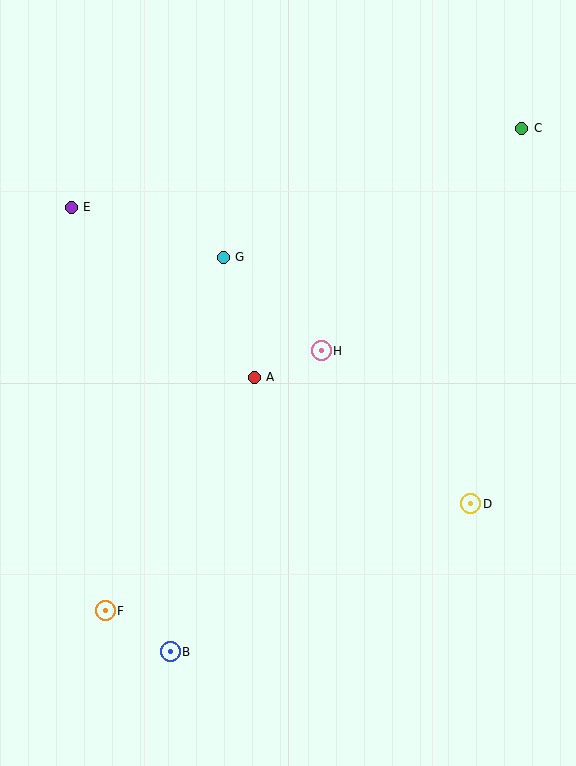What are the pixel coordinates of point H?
Point H is at (321, 351).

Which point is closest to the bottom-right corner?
Point D is closest to the bottom-right corner.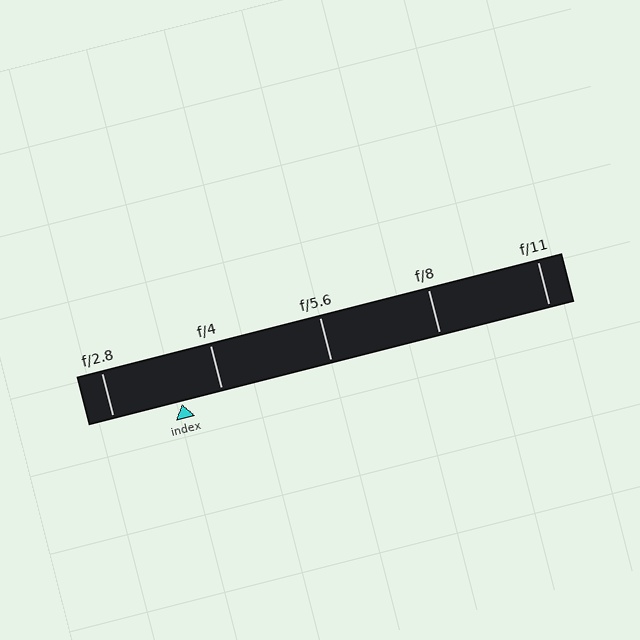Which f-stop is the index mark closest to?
The index mark is closest to f/4.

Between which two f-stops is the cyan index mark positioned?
The index mark is between f/2.8 and f/4.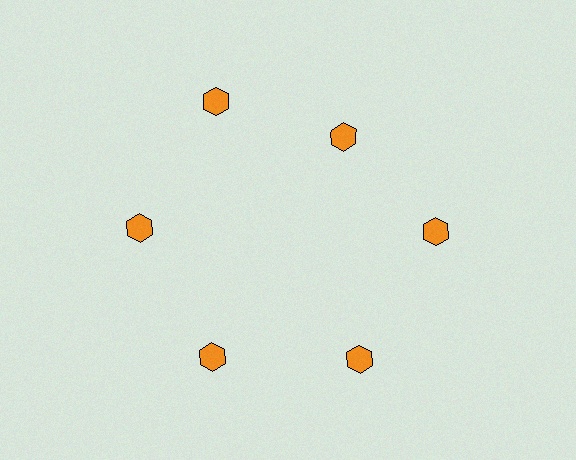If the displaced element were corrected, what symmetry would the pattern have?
It would have 6-fold rotational symmetry — the pattern would map onto itself every 60 degrees.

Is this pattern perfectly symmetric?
No. The 6 orange hexagons are arranged in a ring, but one element near the 1 o'clock position is pulled inward toward the center, breaking the 6-fold rotational symmetry.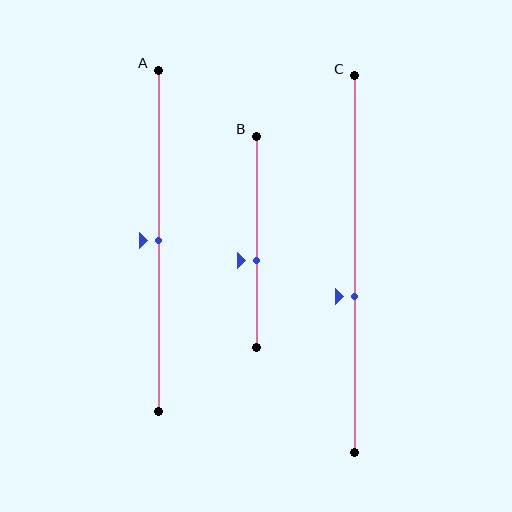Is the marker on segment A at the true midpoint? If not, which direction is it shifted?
Yes, the marker on segment A is at the true midpoint.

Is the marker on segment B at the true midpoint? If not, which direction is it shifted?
No, the marker on segment B is shifted downward by about 9% of the segment length.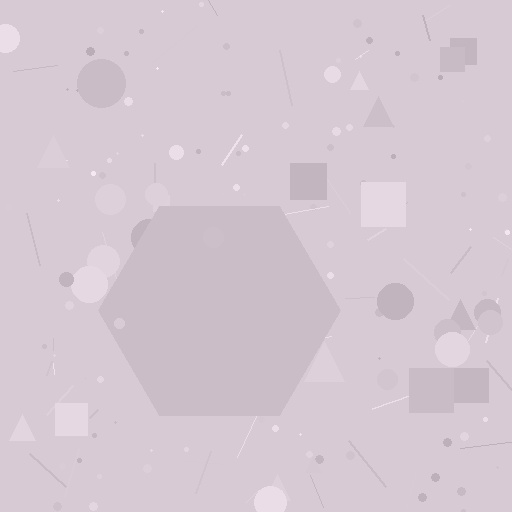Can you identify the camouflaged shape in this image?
The camouflaged shape is a hexagon.